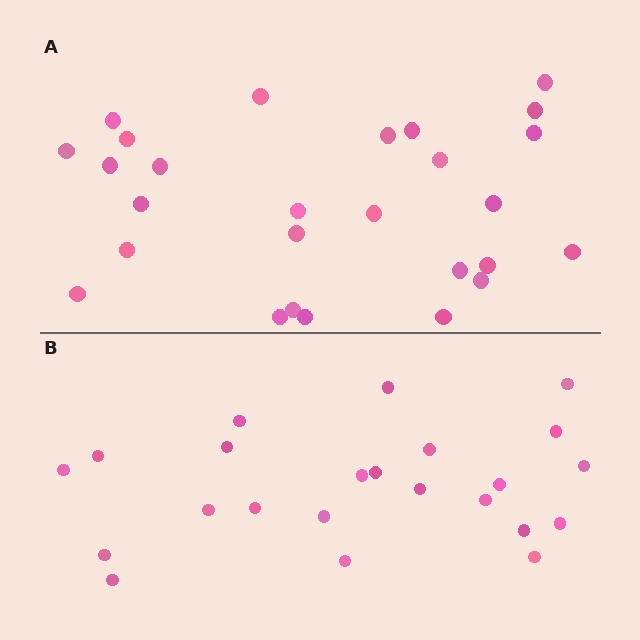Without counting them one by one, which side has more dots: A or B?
Region A (the top region) has more dots.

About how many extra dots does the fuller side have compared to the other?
Region A has about 4 more dots than region B.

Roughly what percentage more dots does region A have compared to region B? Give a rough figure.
About 15% more.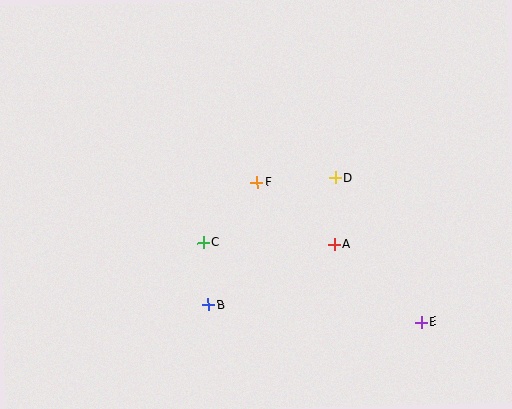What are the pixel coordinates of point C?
Point C is at (203, 243).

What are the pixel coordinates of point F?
Point F is at (257, 182).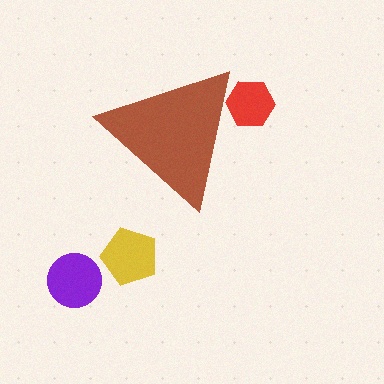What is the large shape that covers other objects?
A brown triangle.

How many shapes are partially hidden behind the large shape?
1 shape is partially hidden.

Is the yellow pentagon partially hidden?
No, the yellow pentagon is fully visible.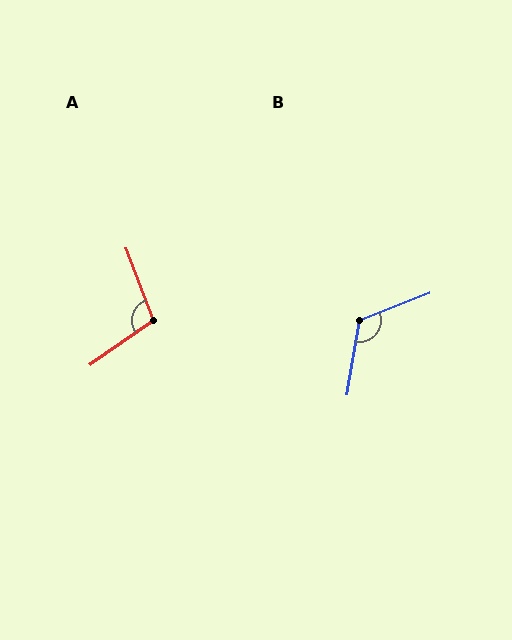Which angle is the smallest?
A, at approximately 104 degrees.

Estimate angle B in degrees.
Approximately 121 degrees.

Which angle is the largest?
B, at approximately 121 degrees.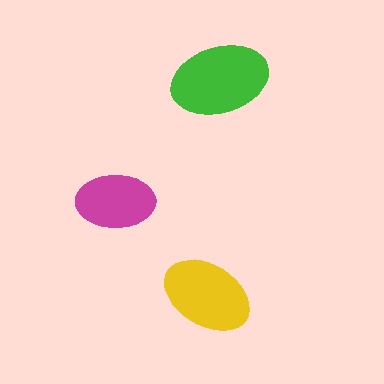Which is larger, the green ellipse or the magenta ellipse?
The green one.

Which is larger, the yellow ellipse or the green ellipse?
The green one.